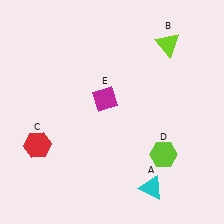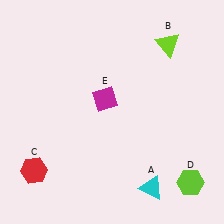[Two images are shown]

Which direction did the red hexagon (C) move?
The red hexagon (C) moved down.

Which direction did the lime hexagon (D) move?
The lime hexagon (D) moved down.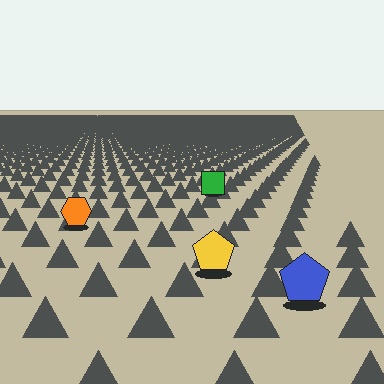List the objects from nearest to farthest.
From nearest to farthest: the blue pentagon, the yellow pentagon, the orange hexagon, the green square.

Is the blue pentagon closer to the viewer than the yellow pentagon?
Yes. The blue pentagon is closer — you can tell from the texture gradient: the ground texture is coarser near it.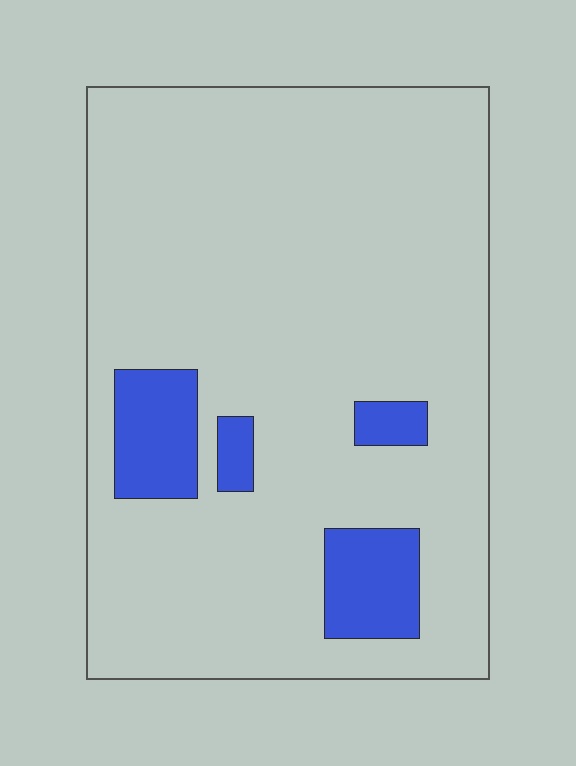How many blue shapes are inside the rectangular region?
4.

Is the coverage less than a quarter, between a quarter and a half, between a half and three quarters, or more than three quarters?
Less than a quarter.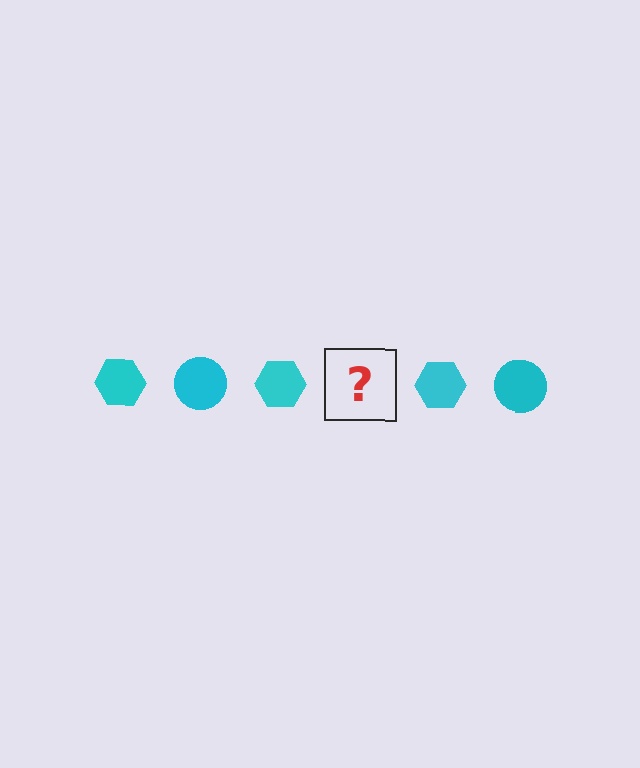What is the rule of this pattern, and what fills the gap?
The rule is that the pattern cycles through hexagon, circle shapes in cyan. The gap should be filled with a cyan circle.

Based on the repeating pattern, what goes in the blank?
The blank should be a cyan circle.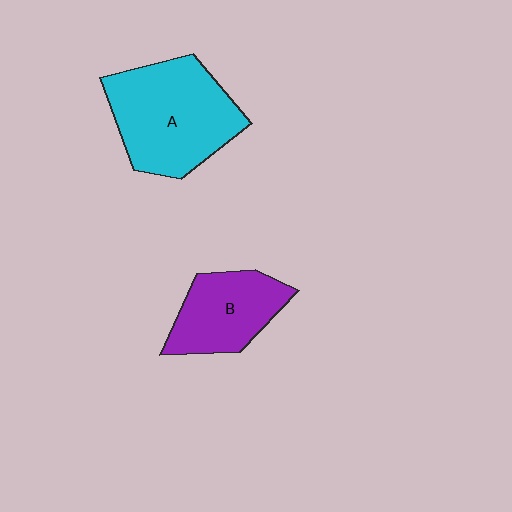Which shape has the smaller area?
Shape B (purple).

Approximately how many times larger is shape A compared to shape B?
Approximately 1.6 times.